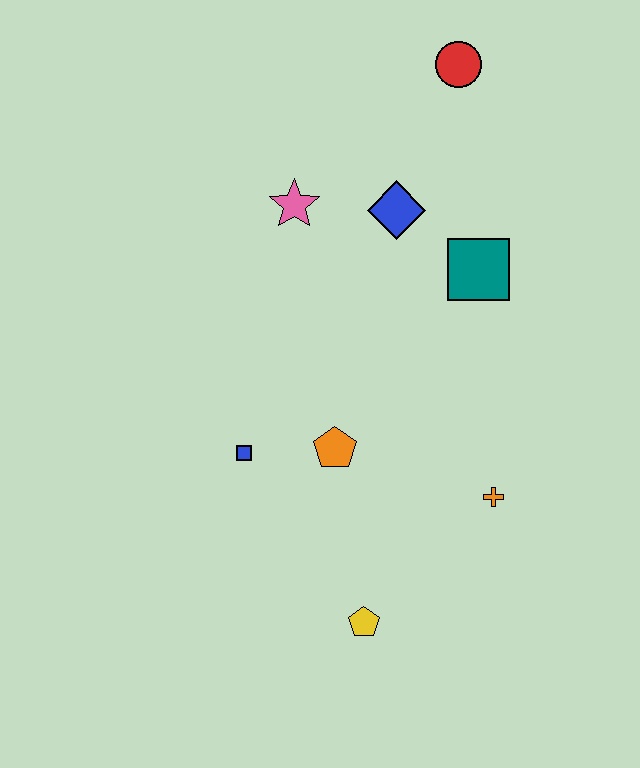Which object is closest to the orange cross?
The orange pentagon is closest to the orange cross.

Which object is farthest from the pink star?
The yellow pentagon is farthest from the pink star.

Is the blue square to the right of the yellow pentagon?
No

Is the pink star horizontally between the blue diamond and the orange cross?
No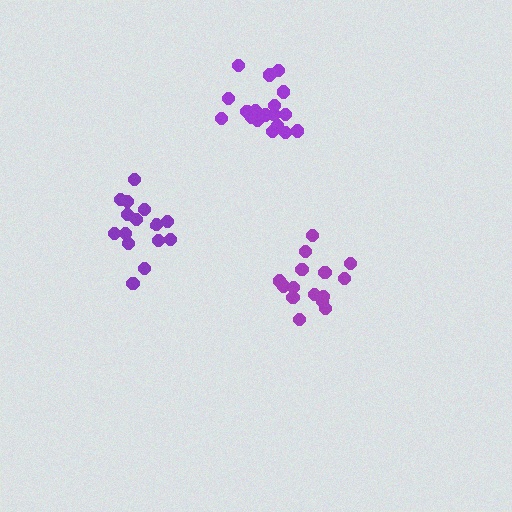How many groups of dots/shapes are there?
There are 3 groups.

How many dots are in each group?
Group 1: 15 dots, Group 2: 19 dots, Group 3: 15 dots (49 total).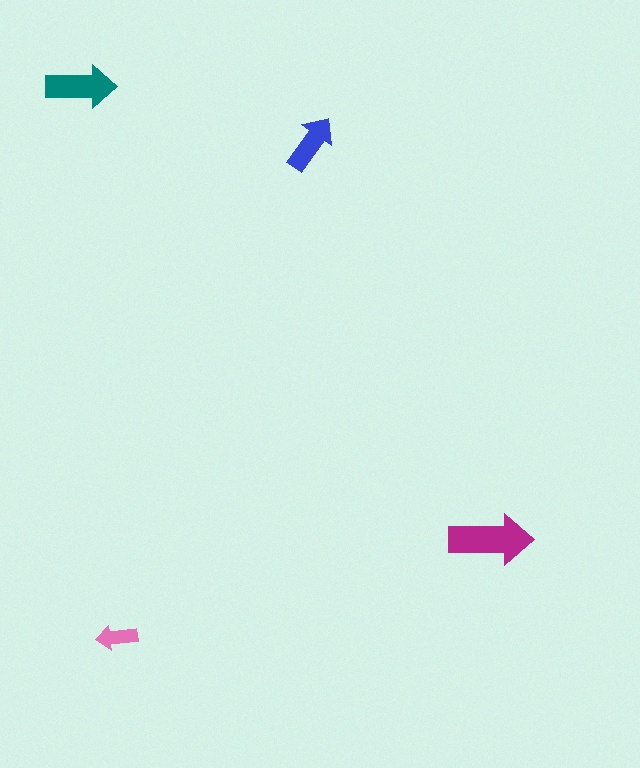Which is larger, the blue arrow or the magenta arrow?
The magenta one.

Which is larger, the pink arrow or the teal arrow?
The teal one.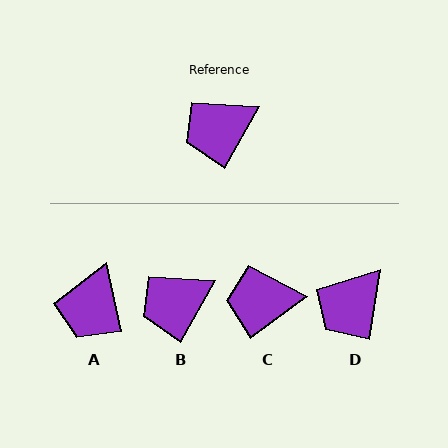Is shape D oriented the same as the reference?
No, it is off by about 21 degrees.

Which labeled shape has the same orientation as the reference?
B.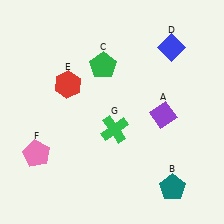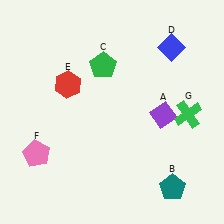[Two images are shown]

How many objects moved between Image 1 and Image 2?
1 object moved between the two images.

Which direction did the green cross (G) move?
The green cross (G) moved right.